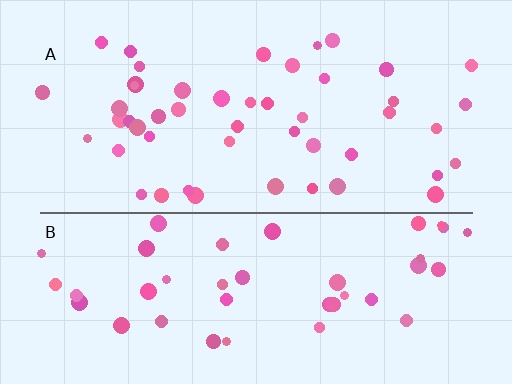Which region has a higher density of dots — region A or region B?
A (the top).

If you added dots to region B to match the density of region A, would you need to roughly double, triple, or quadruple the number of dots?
Approximately double.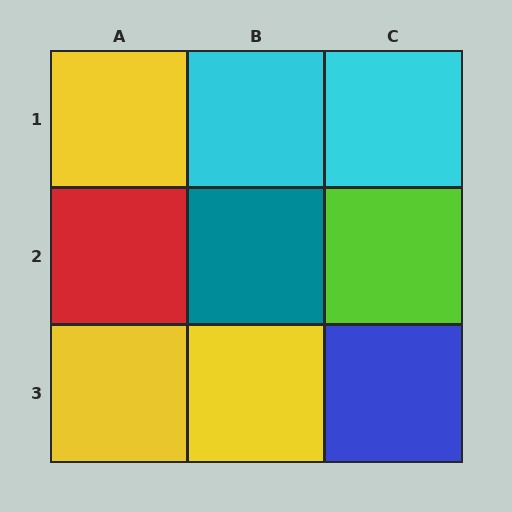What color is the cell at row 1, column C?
Cyan.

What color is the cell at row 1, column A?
Yellow.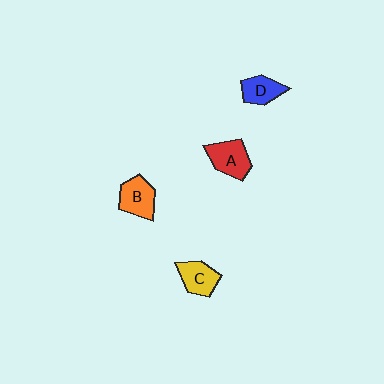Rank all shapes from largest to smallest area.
From largest to smallest: A (red), B (orange), C (yellow), D (blue).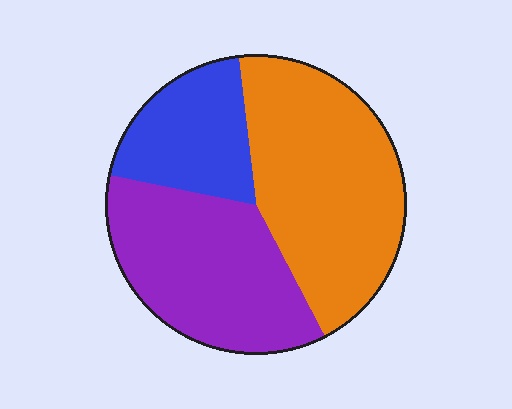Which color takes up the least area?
Blue, at roughly 20%.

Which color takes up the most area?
Orange, at roughly 45%.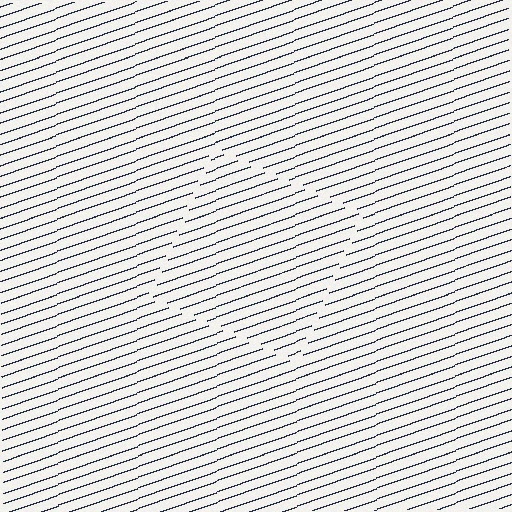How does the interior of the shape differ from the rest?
The interior of the shape contains the same grating, shifted by half a period — the contour is defined by the phase discontinuity where line-ends from the inner and outer gratings abut.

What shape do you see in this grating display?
An illusory square. The interior of the shape contains the same grating, shifted by half a period — the contour is defined by the phase discontinuity where line-ends from the inner and outer gratings abut.